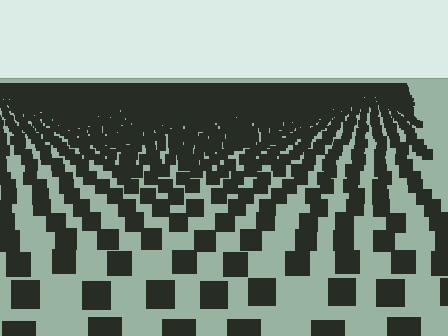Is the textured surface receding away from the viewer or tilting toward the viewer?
The surface is receding away from the viewer. Texture elements get smaller and denser toward the top.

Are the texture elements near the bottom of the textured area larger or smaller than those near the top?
Larger. Near the bottom, elements are closer to the viewer and appear at a bigger on-screen size.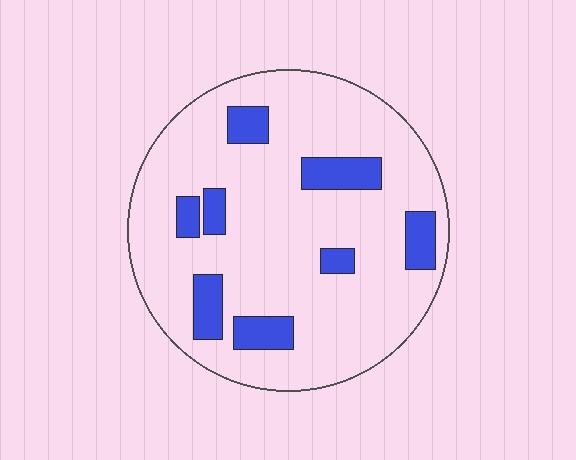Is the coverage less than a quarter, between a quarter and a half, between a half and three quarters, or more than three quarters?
Less than a quarter.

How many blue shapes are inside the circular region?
8.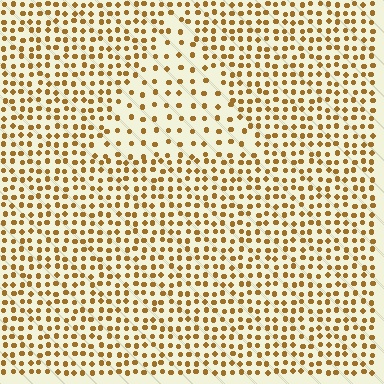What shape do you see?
I see a triangle.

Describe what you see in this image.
The image contains small brown elements arranged at two different densities. A triangle-shaped region is visible where the elements are less densely packed than the surrounding area.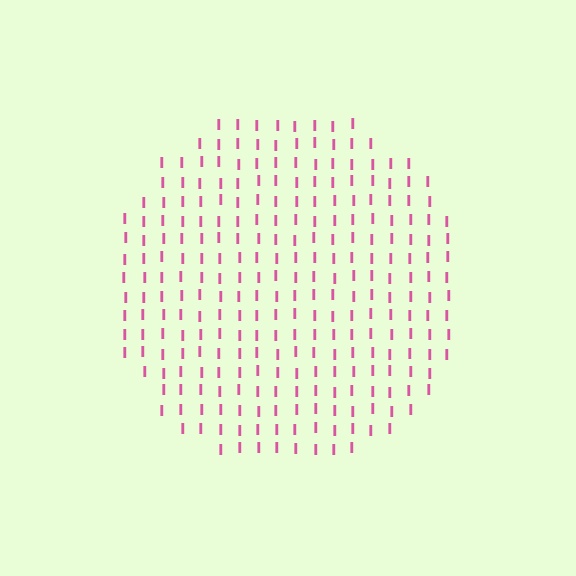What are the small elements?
The small elements are letter I's.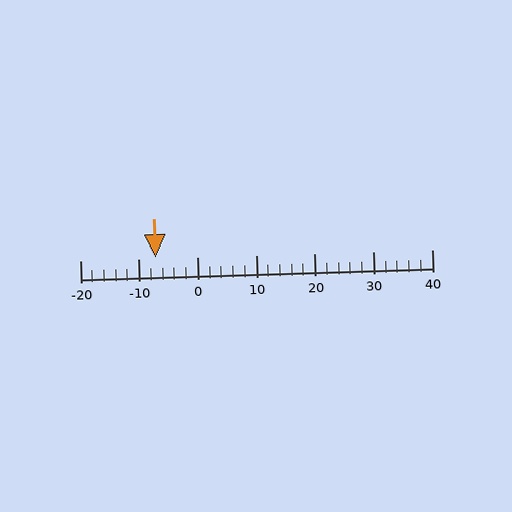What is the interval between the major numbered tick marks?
The major tick marks are spaced 10 units apart.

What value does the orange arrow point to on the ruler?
The orange arrow points to approximately -7.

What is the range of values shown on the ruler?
The ruler shows values from -20 to 40.